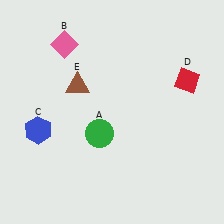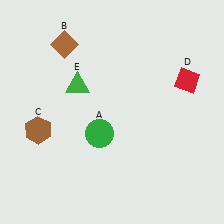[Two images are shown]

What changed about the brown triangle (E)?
In Image 1, E is brown. In Image 2, it changed to green.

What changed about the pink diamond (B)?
In Image 1, B is pink. In Image 2, it changed to brown.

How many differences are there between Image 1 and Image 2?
There are 3 differences between the two images.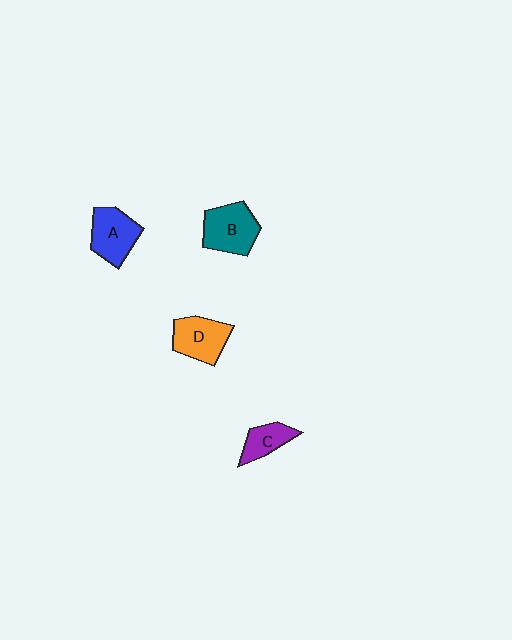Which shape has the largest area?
Shape B (teal).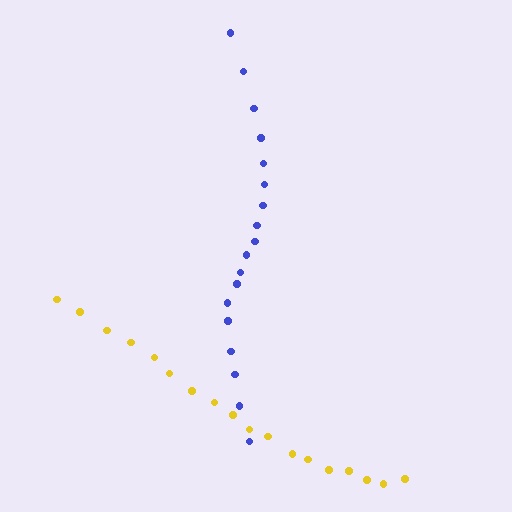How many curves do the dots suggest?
There are 2 distinct paths.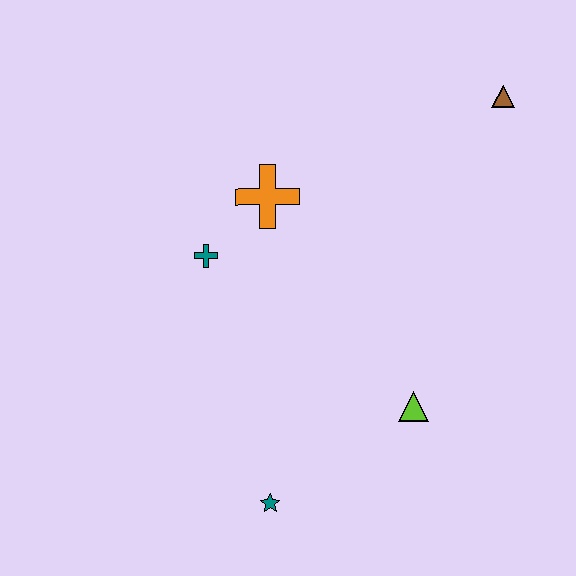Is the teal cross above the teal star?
Yes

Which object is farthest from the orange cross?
The teal star is farthest from the orange cross.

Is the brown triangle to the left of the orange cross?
No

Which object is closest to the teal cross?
The orange cross is closest to the teal cross.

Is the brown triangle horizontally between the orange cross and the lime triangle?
No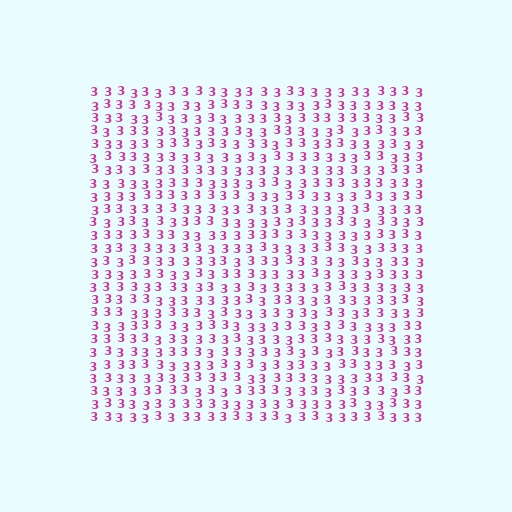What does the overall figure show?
The overall figure shows a square.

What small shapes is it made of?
It is made of small digit 3's.